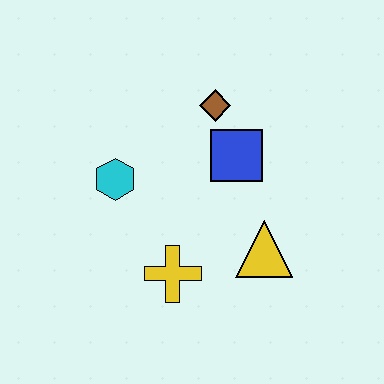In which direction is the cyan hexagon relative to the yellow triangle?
The cyan hexagon is to the left of the yellow triangle.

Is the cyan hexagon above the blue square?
No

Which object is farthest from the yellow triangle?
The cyan hexagon is farthest from the yellow triangle.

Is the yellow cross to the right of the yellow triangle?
No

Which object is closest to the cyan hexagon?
The yellow cross is closest to the cyan hexagon.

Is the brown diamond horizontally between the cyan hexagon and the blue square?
Yes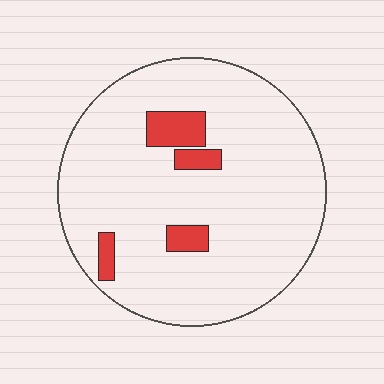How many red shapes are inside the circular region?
4.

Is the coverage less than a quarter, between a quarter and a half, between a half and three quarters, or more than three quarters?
Less than a quarter.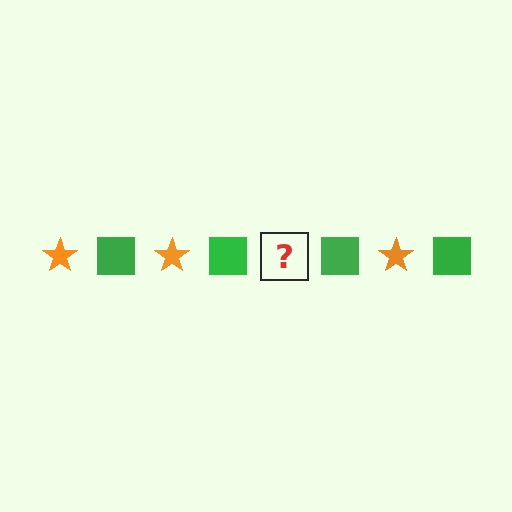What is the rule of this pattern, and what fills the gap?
The rule is that the pattern alternates between orange star and green square. The gap should be filled with an orange star.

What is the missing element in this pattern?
The missing element is an orange star.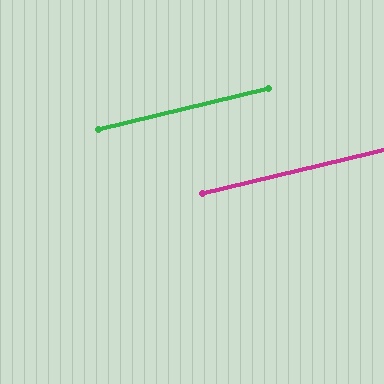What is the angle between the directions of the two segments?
Approximately 0 degrees.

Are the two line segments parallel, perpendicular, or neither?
Parallel — their directions differ by only 0.2°.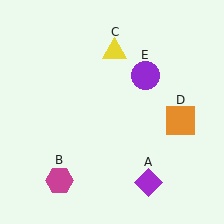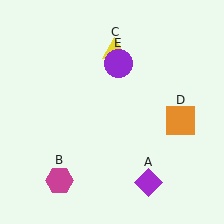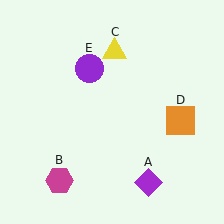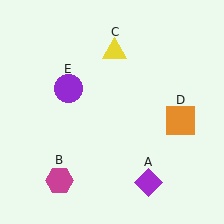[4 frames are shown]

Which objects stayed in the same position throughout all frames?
Purple diamond (object A) and magenta hexagon (object B) and yellow triangle (object C) and orange square (object D) remained stationary.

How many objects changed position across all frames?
1 object changed position: purple circle (object E).